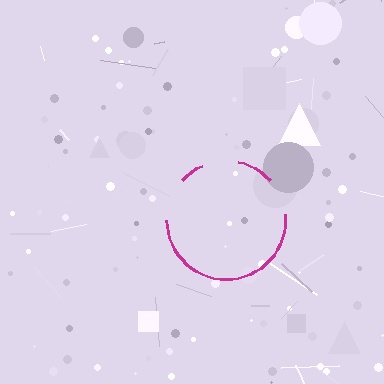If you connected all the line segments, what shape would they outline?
They would outline a circle.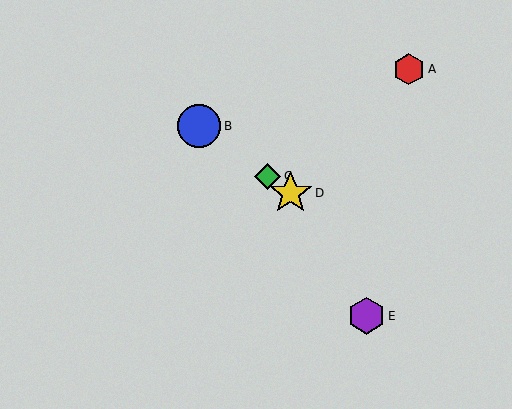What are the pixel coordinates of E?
Object E is at (367, 316).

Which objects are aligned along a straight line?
Objects B, C, D are aligned along a straight line.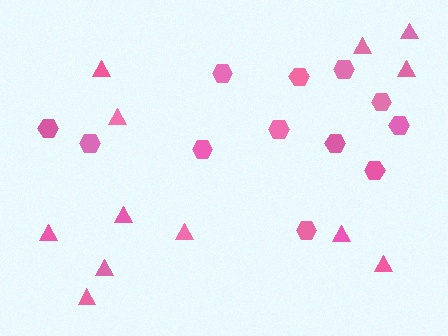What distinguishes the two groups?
There are 2 groups: one group of triangles (12) and one group of hexagons (12).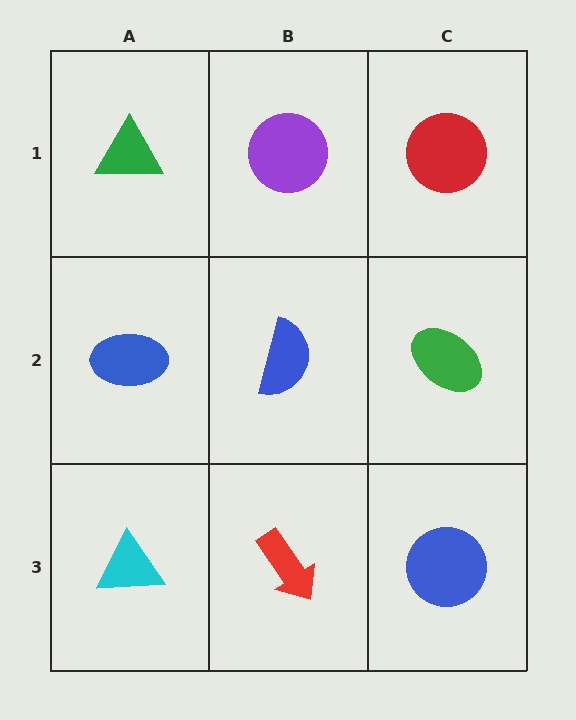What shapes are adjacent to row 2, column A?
A green triangle (row 1, column A), a cyan triangle (row 3, column A), a blue semicircle (row 2, column B).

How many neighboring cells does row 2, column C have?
3.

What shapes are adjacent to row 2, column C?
A red circle (row 1, column C), a blue circle (row 3, column C), a blue semicircle (row 2, column B).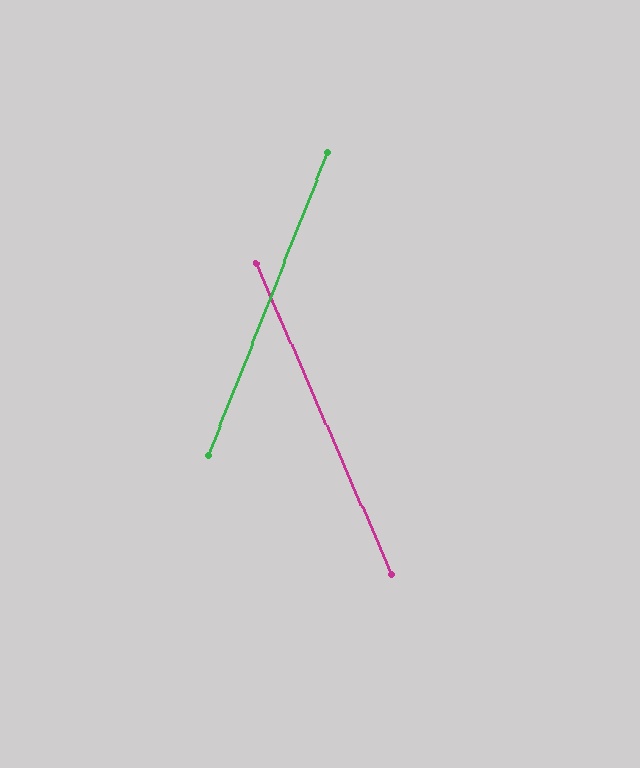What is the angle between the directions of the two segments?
Approximately 45 degrees.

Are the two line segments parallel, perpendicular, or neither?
Neither parallel nor perpendicular — they differ by about 45°.